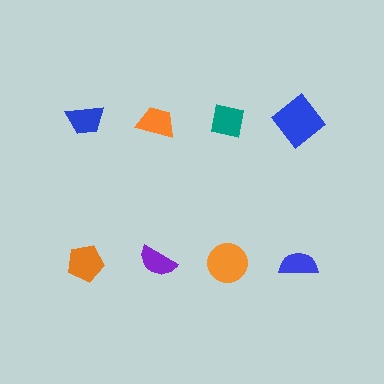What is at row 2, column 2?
A purple semicircle.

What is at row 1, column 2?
An orange trapezoid.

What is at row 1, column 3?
A teal square.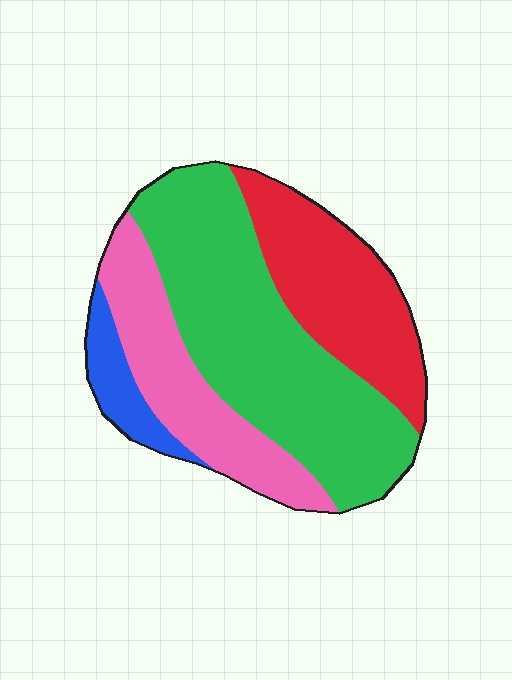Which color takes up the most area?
Green, at roughly 45%.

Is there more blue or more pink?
Pink.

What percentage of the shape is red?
Red takes up about one quarter (1/4) of the shape.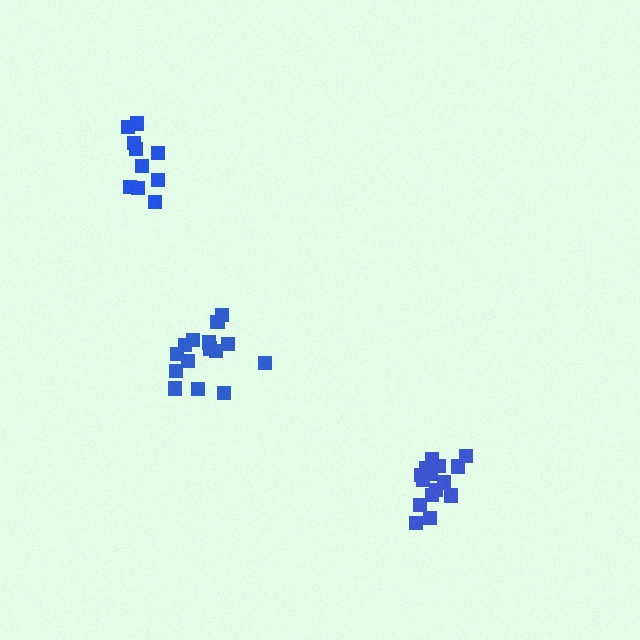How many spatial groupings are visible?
There are 3 spatial groupings.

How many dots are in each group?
Group 1: 10 dots, Group 2: 15 dots, Group 3: 15 dots (40 total).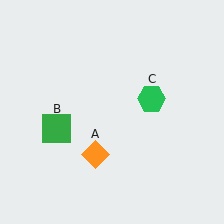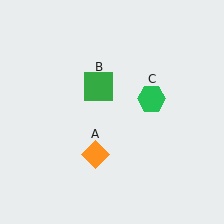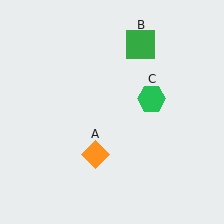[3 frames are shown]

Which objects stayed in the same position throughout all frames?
Orange diamond (object A) and green hexagon (object C) remained stationary.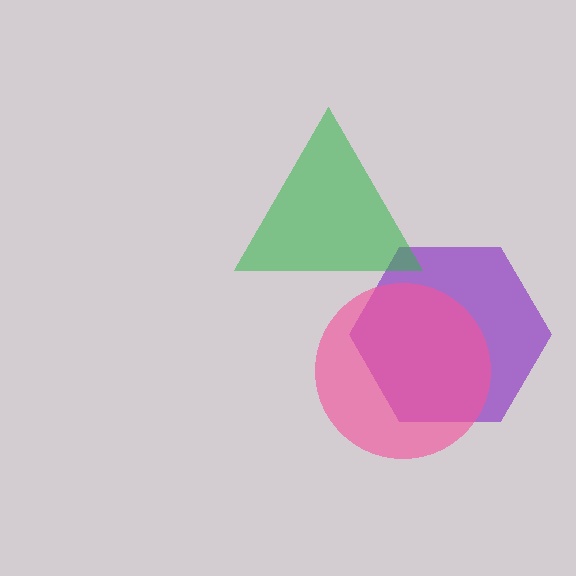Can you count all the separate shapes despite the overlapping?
Yes, there are 3 separate shapes.